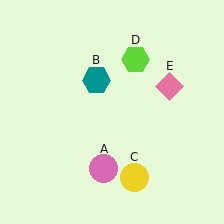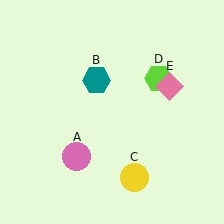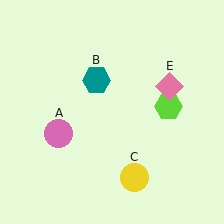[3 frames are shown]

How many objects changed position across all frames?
2 objects changed position: pink circle (object A), lime hexagon (object D).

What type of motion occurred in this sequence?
The pink circle (object A), lime hexagon (object D) rotated clockwise around the center of the scene.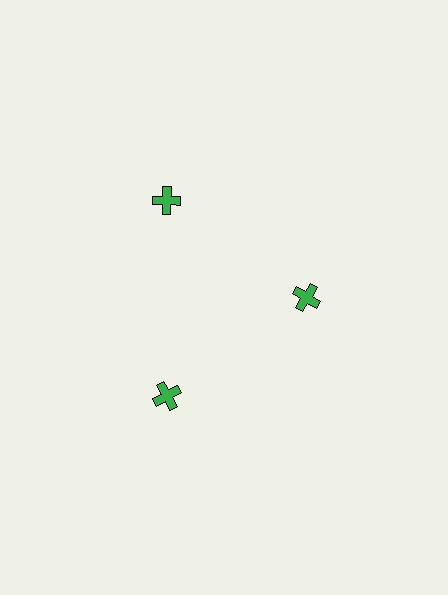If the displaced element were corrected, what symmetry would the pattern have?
It would have 3-fold rotational symmetry — the pattern would map onto itself every 120 degrees.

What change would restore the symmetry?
The symmetry would be restored by moving it outward, back onto the ring so that all 3 crosses sit at equal angles and equal distance from the center.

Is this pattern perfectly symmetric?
No. The 3 green crosses are arranged in a ring, but one element near the 3 o'clock position is pulled inward toward the center, breaking the 3-fold rotational symmetry.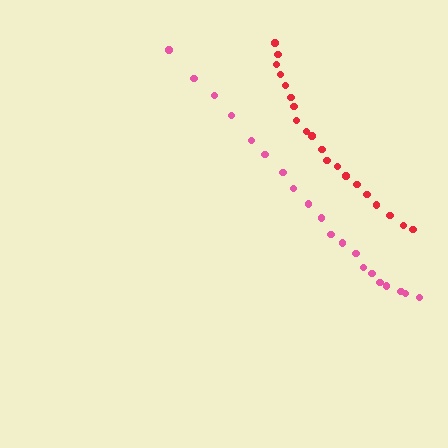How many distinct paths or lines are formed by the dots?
There are 2 distinct paths.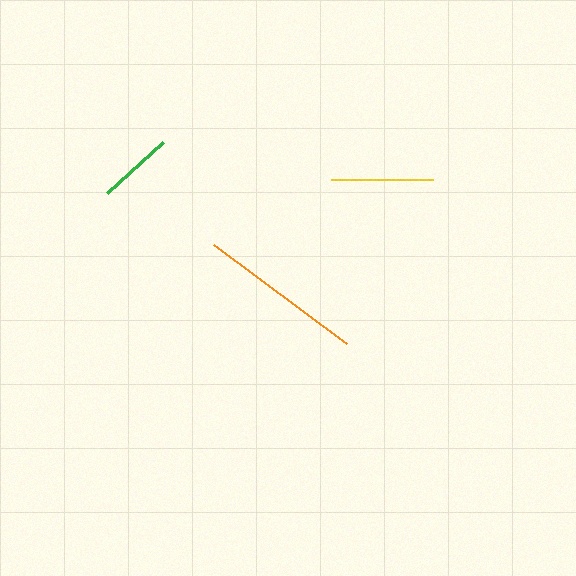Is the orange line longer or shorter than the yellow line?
The orange line is longer than the yellow line.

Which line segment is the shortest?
The green line is the shortest at approximately 75 pixels.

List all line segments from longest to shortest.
From longest to shortest: orange, yellow, green.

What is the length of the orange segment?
The orange segment is approximately 166 pixels long.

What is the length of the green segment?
The green segment is approximately 75 pixels long.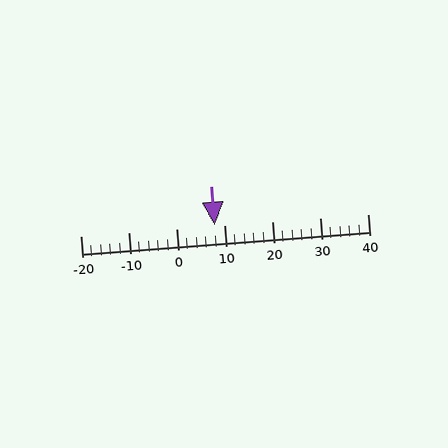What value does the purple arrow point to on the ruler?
The purple arrow points to approximately 8.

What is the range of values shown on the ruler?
The ruler shows values from -20 to 40.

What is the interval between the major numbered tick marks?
The major tick marks are spaced 10 units apart.